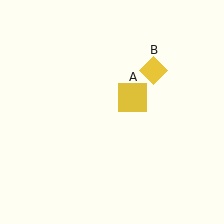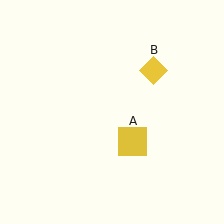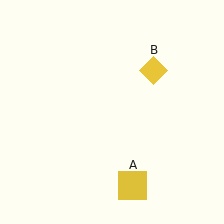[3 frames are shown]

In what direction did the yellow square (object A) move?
The yellow square (object A) moved down.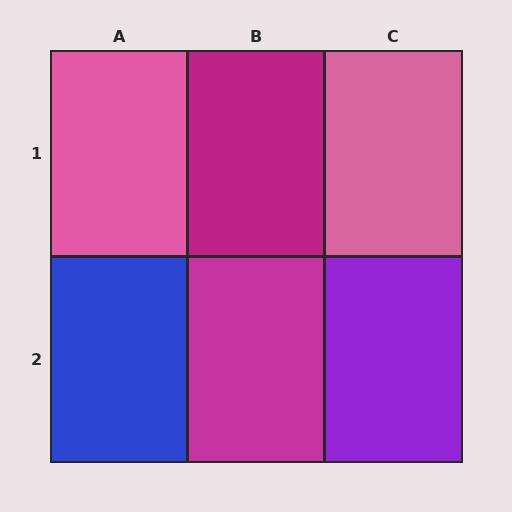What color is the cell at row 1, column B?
Magenta.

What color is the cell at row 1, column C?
Pink.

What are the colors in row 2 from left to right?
Blue, magenta, purple.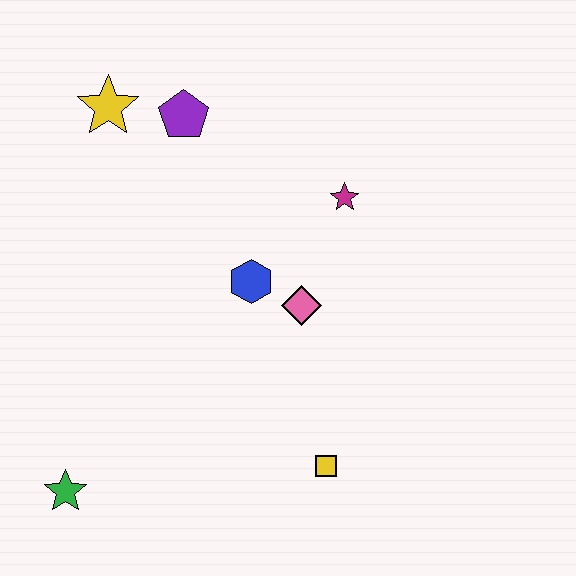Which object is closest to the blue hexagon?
The pink diamond is closest to the blue hexagon.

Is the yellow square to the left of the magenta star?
Yes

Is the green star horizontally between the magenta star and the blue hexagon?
No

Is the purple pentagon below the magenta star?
No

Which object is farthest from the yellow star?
The yellow square is farthest from the yellow star.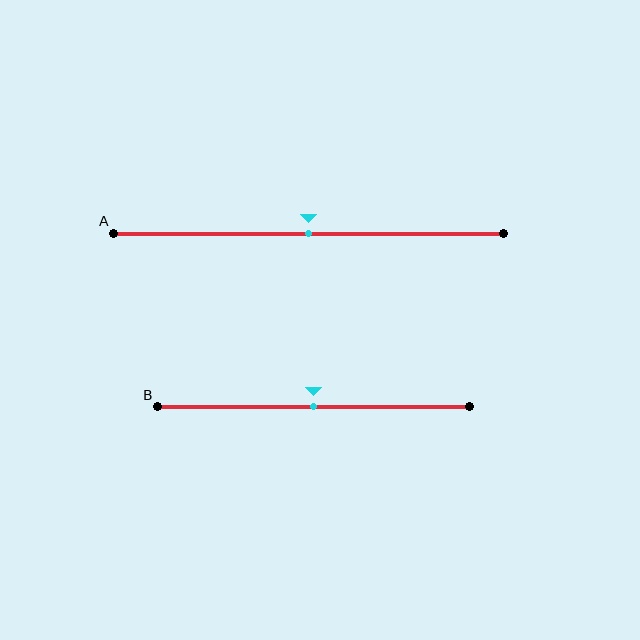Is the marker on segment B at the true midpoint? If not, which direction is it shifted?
Yes, the marker on segment B is at the true midpoint.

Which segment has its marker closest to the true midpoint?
Segment A has its marker closest to the true midpoint.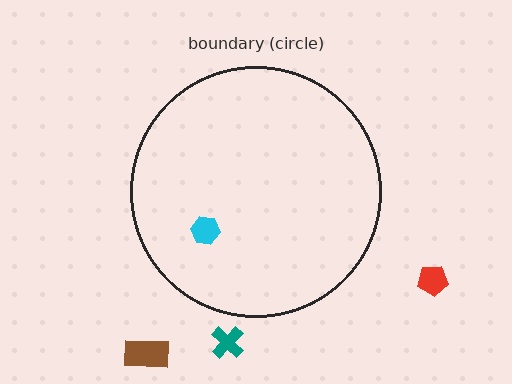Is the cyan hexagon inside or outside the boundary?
Inside.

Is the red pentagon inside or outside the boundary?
Outside.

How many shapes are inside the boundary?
1 inside, 3 outside.